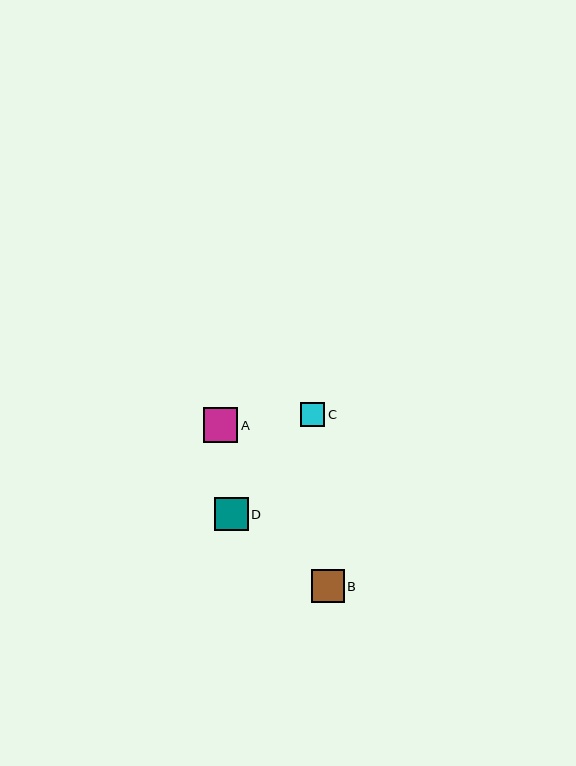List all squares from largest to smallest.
From largest to smallest: A, D, B, C.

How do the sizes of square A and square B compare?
Square A and square B are approximately the same size.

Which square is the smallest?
Square C is the smallest with a size of approximately 24 pixels.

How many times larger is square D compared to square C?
Square D is approximately 1.4 times the size of square C.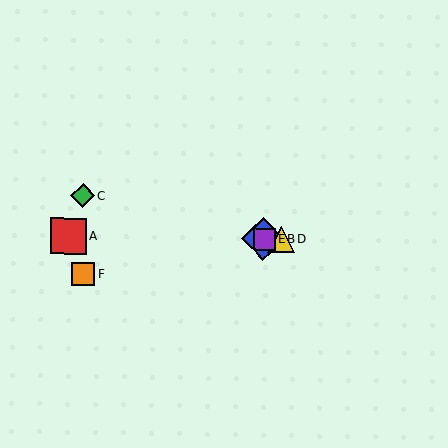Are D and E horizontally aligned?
Yes, both are at y≈239.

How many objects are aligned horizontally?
4 objects (A, B, D, E) are aligned horizontally.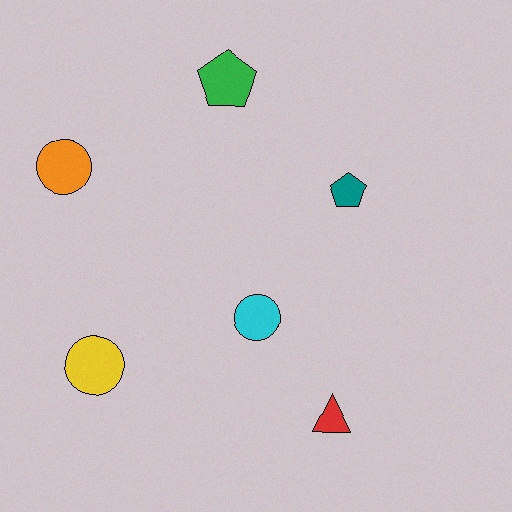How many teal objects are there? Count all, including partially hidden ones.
There is 1 teal object.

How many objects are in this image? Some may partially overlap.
There are 6 objects.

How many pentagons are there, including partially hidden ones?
There are 2 pentagons.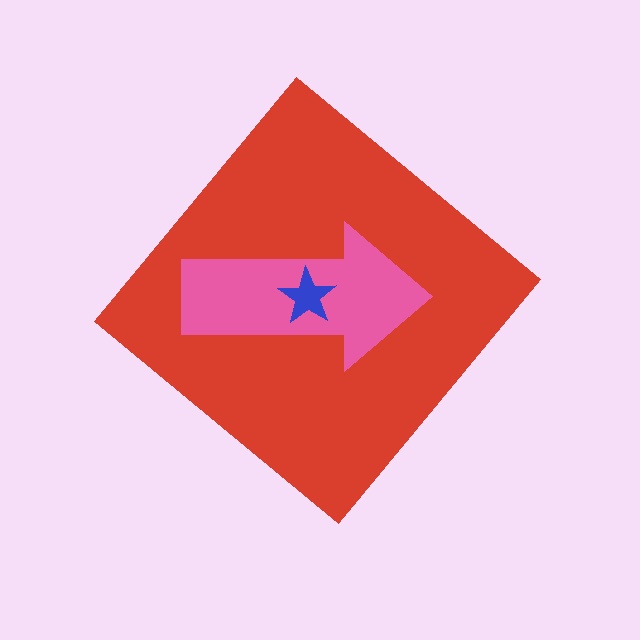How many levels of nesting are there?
3.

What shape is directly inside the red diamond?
The pink arrow.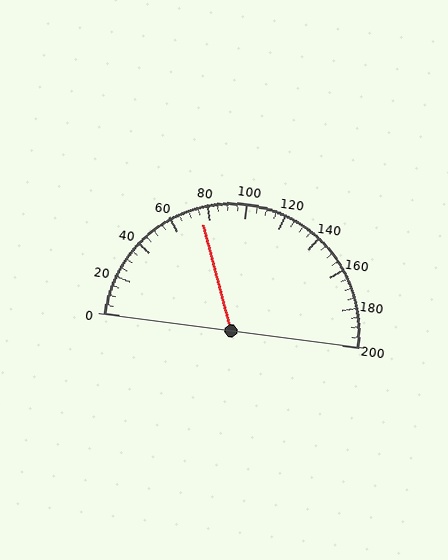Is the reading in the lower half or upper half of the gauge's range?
The reading is in the lower half of the range (0 to 200).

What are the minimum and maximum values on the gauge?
The gauge ranges from 0 to 200.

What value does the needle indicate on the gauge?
The needle indicates approximately 75.